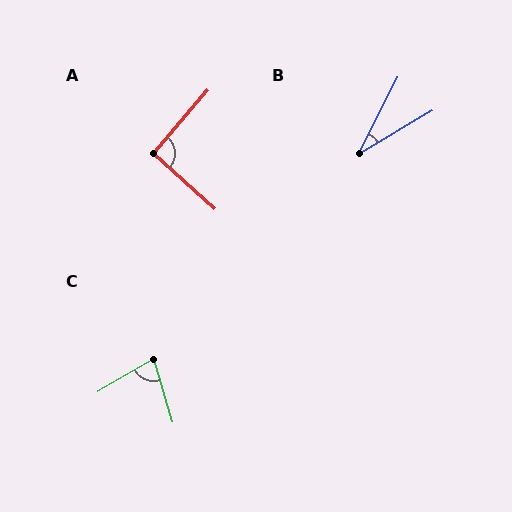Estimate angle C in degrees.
Approximately 76 degrees.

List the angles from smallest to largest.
B (32°), C (76°), A (92°).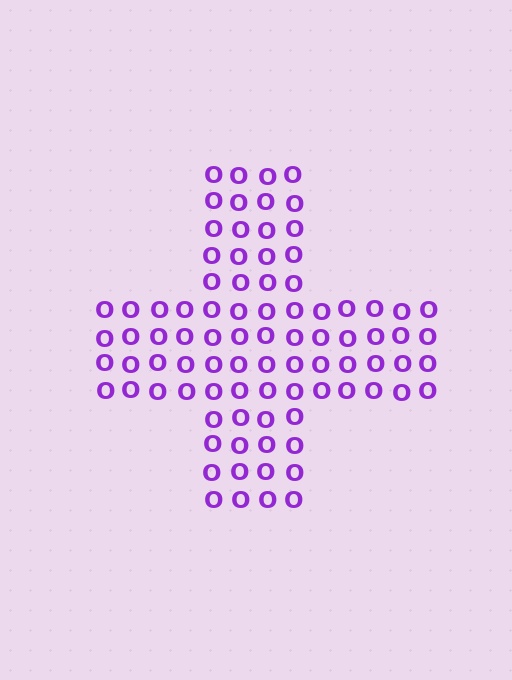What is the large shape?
The large shape is a cross.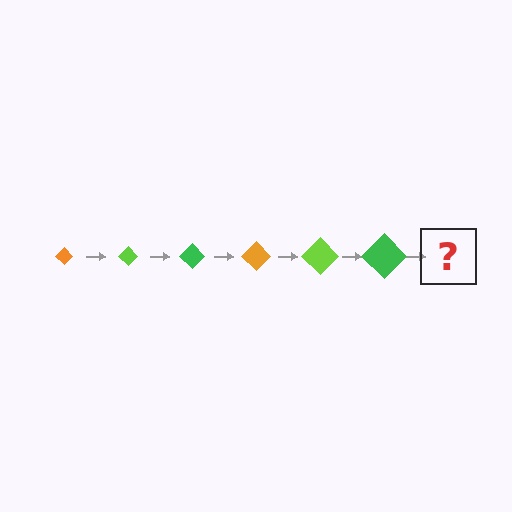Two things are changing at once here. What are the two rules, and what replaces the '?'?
The two rules are that the diamond grows larger each step and the color cycles through orange, lime, and green. The '?' should be an orange diamond, larger than the previous one.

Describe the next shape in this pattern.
It should be an orange diamond, larger than the previous one.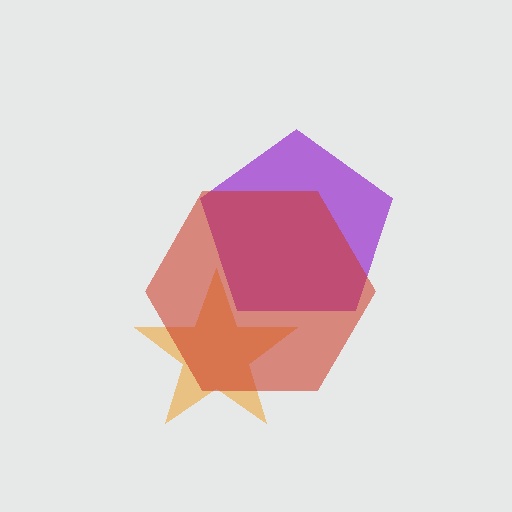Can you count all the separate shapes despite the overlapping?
Yes, there are 3 separate shapes.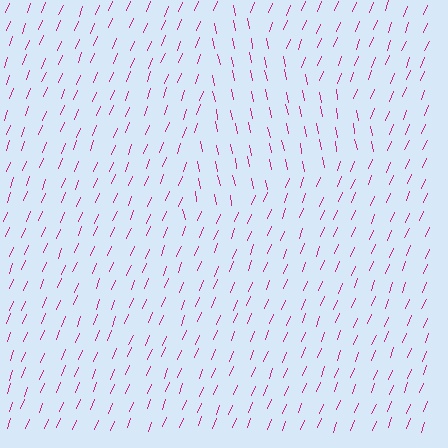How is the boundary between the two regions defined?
The boundary is defined purely by a change in line orientation (approximately 34 degrees difference). All lines are the same color and thickness.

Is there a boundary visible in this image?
Yes, there is a texture boundary formed by a change in line orientation.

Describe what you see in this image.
The image is filled with small magenta line segments. A triangle region in the image has lines oriented differently from the surrounding lines, creating a visible texture boundary.